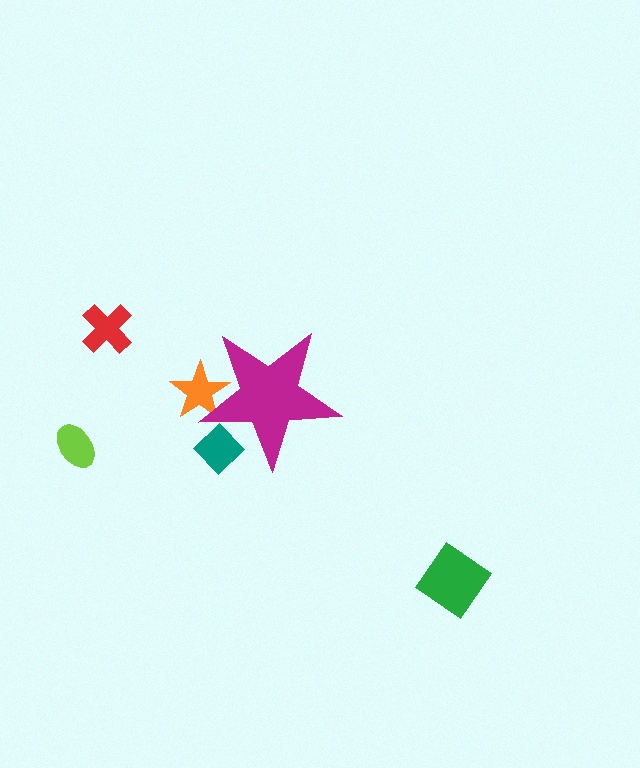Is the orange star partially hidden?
Yes, the orange star is partially hidden behind the magenta star.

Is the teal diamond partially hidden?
Yes, the teal diamond is partially hidden behind the magenta star.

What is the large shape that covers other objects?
A magenta star.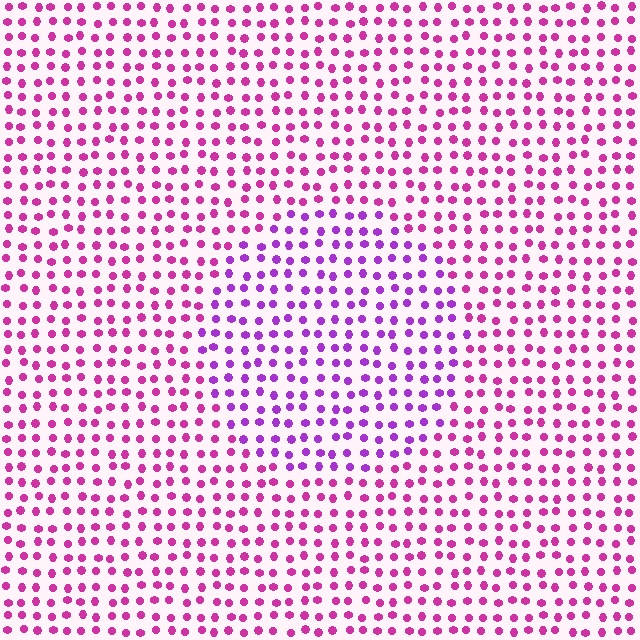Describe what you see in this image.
The image is filled with small magenta elements in a uniform arrangement. A circle-shaped region is visible where the elements are tinted to a slightly different hue, forming a subtle color boundary.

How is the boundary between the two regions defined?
The boundary is defined purely by a slight shift in hue (about 32 degrees). Spacing, size, and orientation are identical on both sides.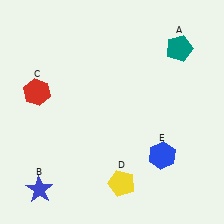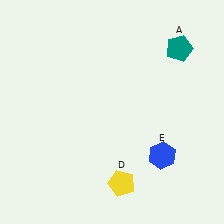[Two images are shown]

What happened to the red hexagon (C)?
The red hexagon (C) was removed in Image 2. It was in the top-left area of Image 1.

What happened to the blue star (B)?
The blue star (B) was removed in Image 2. It was in the bottom-left area of Image 1.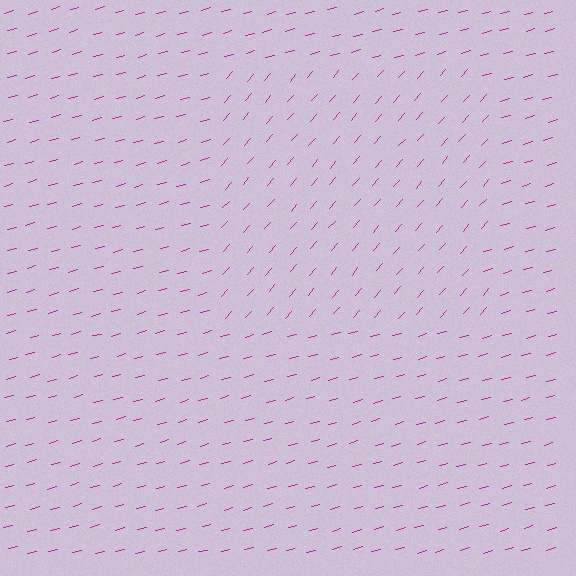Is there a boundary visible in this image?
Yes, there is a texture boundary formed by a change in line orientation.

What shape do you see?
I see a rectangle.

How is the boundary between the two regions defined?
The boundary is defined purely by a change in line orientation (approximately 33 degrees difference). All lines are the same color and thickness.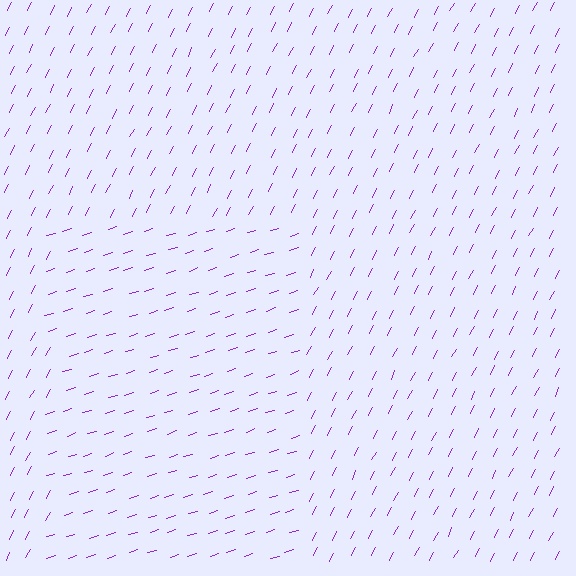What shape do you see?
I see a rectangle.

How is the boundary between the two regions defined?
The boundary is defined purely by a change in line orientation (approximately 45 degrees difference). All lines are the same color and thickness.